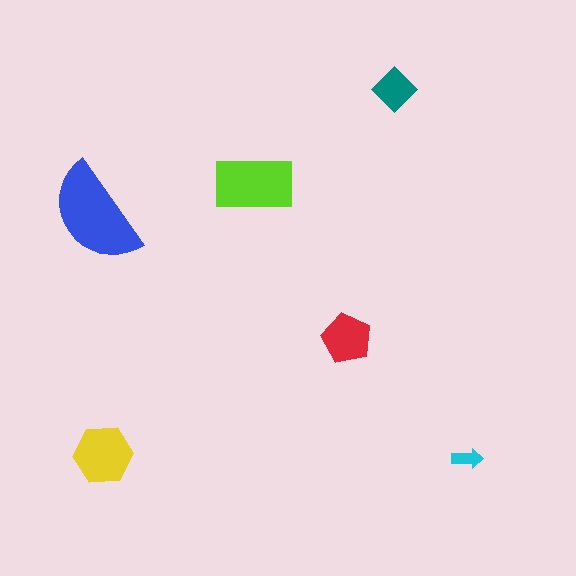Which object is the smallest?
The cyan arrow.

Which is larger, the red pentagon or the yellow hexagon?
The yellow hexagon.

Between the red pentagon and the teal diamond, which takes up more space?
The red pentagon.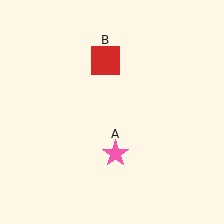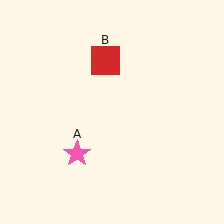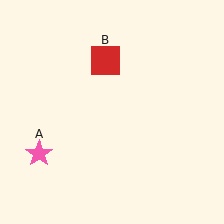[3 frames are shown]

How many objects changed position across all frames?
1 object changed position: pink star (object A).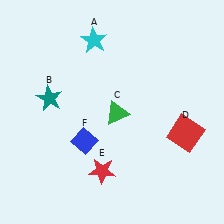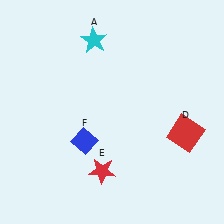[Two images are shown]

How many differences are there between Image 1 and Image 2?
There are 2 differences between the two images.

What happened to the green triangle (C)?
The green triangle (C) was removed in Image 2. It was in the bottom-right area of Image 1.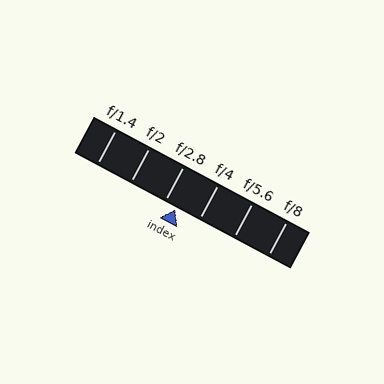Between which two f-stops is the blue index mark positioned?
The index mark is between f/2.8 and f/4.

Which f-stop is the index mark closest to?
The index mark is closest to f/2.8.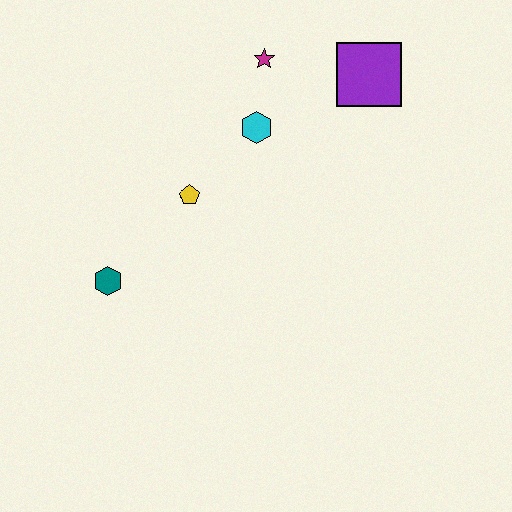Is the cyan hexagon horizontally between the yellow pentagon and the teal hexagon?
No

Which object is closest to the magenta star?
The cyan hexagon is closest to the magenta star.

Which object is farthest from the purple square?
The teal hexagon is farthest from the purple square.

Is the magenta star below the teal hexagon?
No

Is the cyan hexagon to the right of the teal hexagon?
Yes